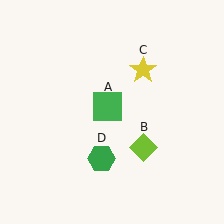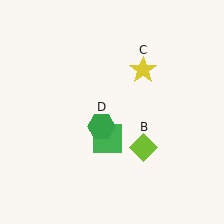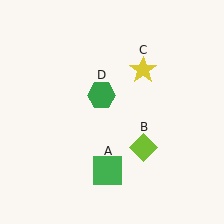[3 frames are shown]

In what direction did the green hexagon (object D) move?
The green hexagon (object D) moved up.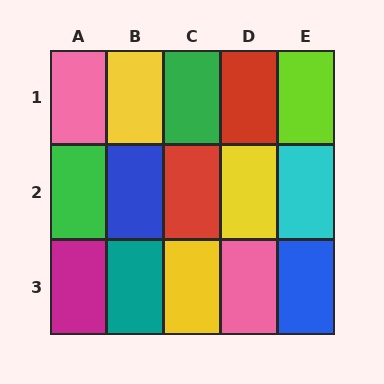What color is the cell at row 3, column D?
Pink.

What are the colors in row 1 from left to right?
Pink, yellow, green, red, lime.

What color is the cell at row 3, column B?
Teal.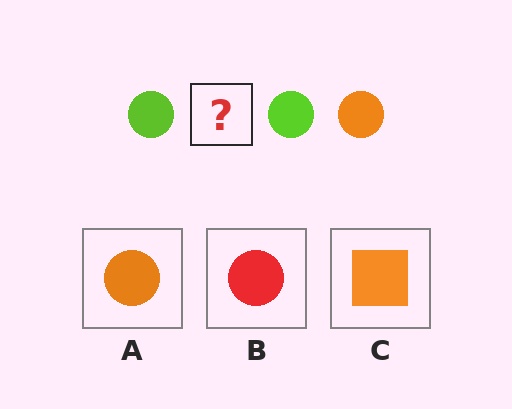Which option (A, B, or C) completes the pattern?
A.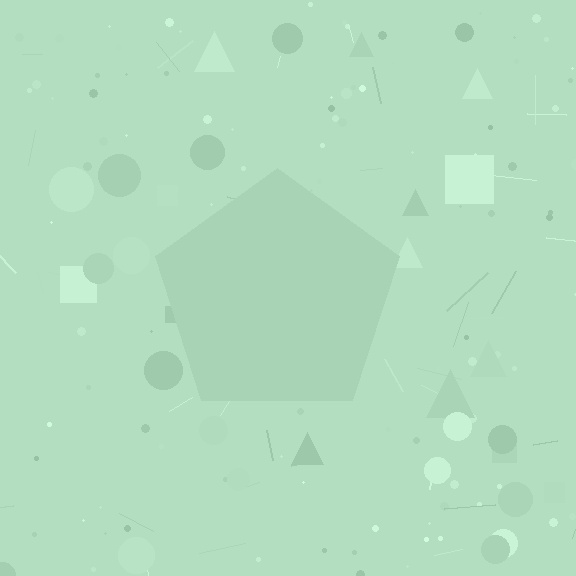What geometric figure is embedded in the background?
A pentagon is embedded in the background.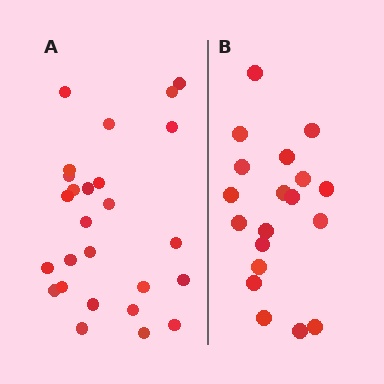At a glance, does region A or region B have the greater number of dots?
Region A (the left region) has more dots.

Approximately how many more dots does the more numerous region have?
Region A has roughly 8 or so more dots than region B.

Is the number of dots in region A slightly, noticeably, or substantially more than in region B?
Region A has noticeably more, but not dramatically so. The ratio is roughly 1.4 to 1.